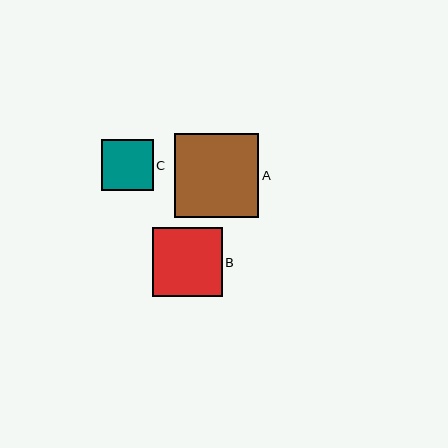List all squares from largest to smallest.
From largest to smallest: A, B, C.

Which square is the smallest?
Square C is the smallest with a size of approximately 51 pixels.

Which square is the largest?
Square A is the largest with a size of approximately 84 pixels.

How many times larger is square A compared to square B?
Square A is approximately 1.2 times the size of square B.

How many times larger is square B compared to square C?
Square B is approximately 1.4 times the size of square C.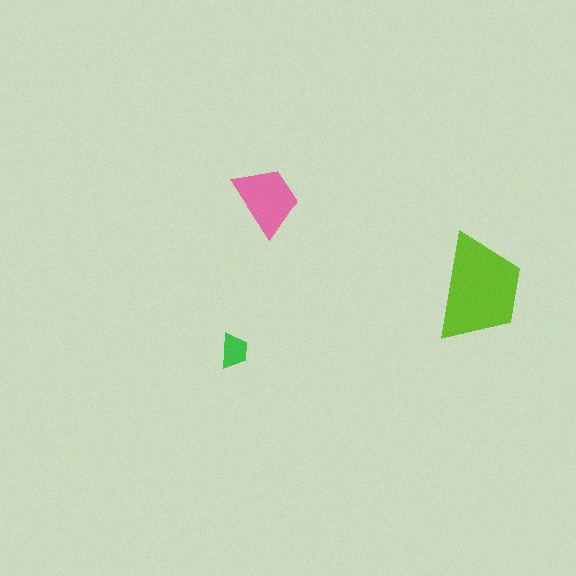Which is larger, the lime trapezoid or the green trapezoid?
The lime one.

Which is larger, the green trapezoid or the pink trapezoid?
The pink one.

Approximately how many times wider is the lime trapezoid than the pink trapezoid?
About 1.5 times wider.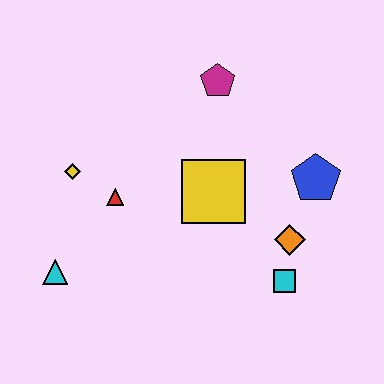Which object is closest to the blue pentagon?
The orange diamond is closest to the blue pentagon.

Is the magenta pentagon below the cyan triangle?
No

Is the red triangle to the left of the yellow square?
Yes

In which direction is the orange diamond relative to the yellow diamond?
The orange diamond is to the right of the yellow diamond.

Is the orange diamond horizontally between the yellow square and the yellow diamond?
No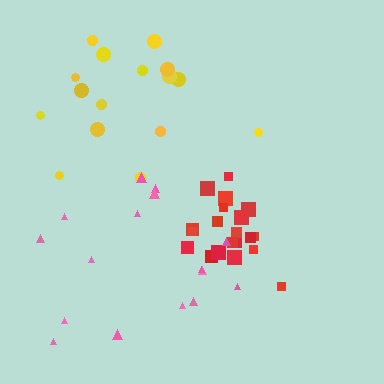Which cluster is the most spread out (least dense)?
Pink.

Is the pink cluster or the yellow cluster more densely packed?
Yellow.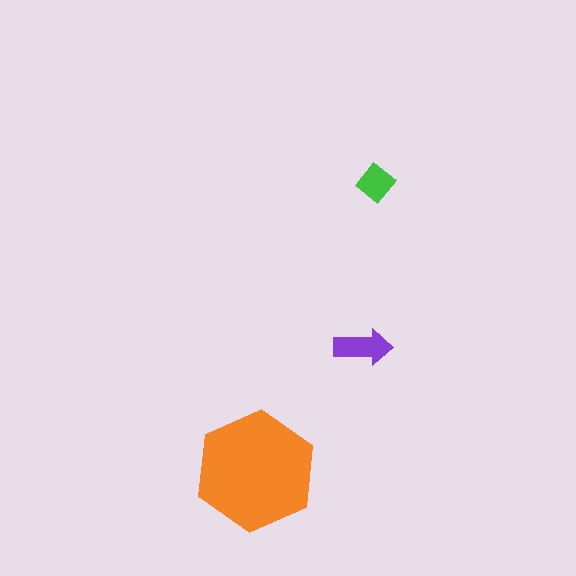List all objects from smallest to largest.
The green diamond, the purple arrow, the orange hexagon.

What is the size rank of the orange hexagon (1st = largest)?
1st.